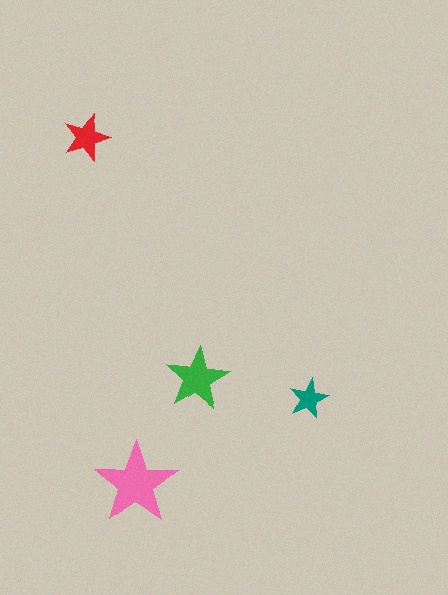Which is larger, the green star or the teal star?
The green one.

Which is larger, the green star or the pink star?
The pink one.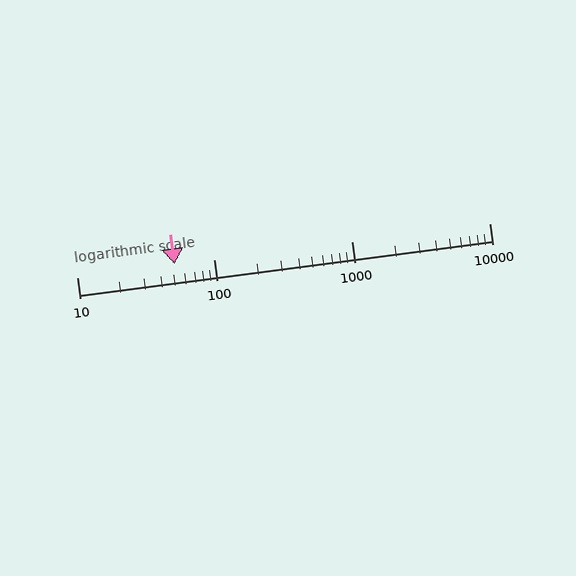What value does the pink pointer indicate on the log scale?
The pointer indicates approximately 51.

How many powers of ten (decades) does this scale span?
The scale spans 3 decades, from 10 to 10000.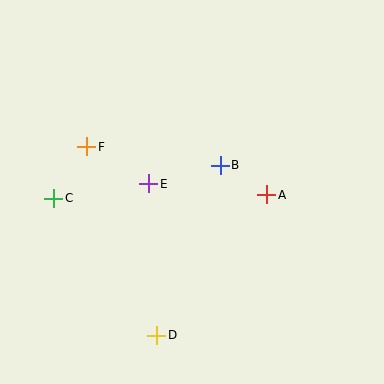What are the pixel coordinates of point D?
Point D is at (157, 335).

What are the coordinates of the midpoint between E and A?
The midpoint between E and A is at (208, 189).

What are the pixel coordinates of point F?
Point F is at (87, 147).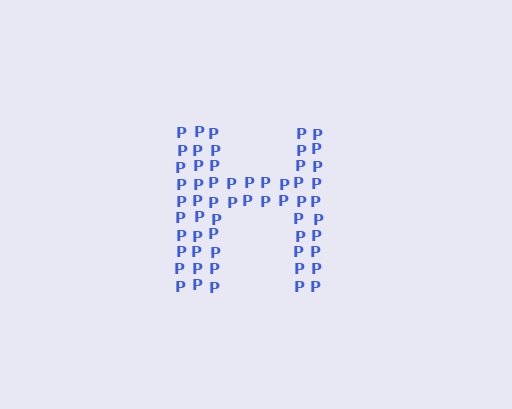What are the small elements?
The small elements are letter P's.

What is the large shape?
The large shape is the letter H.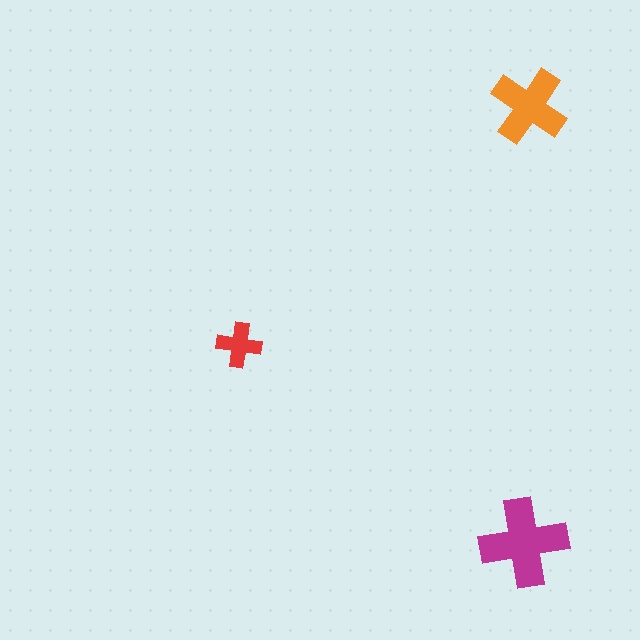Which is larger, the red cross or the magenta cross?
The magenta one.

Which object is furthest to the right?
The orange cross is rightmost.